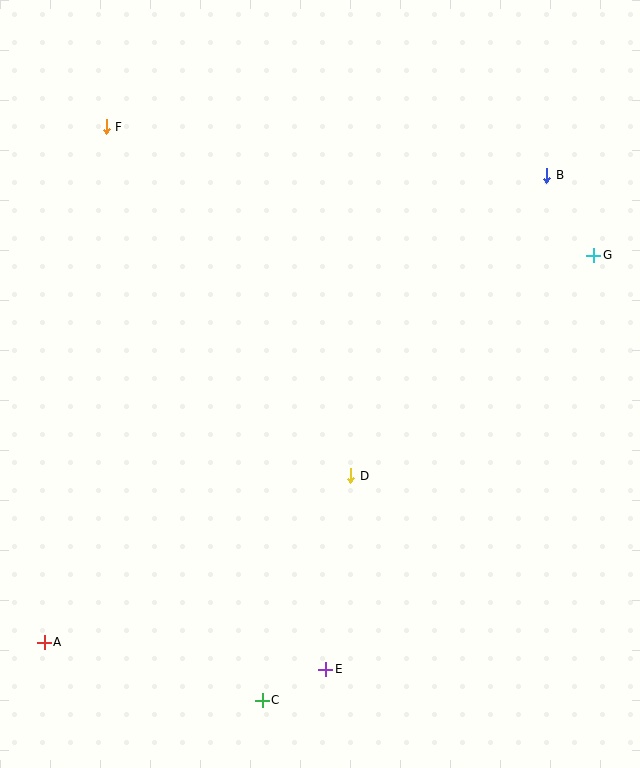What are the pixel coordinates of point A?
Point A is at (44, 642).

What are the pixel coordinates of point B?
Point B is at (547, 175).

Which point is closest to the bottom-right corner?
Point E is closest to the bottom-right corner.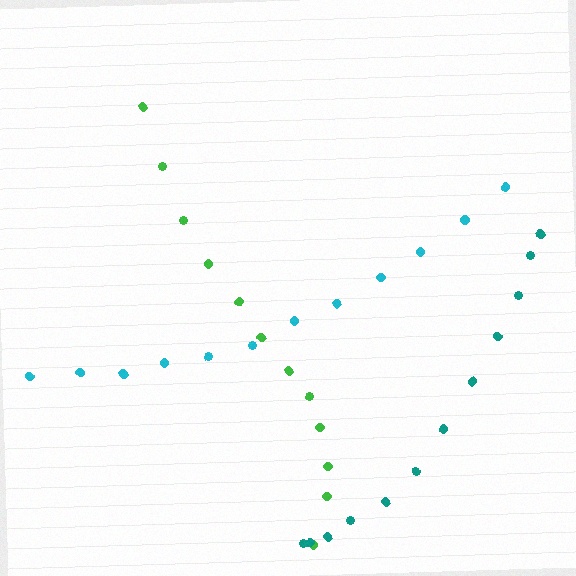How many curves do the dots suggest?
There are 3 distinct paths.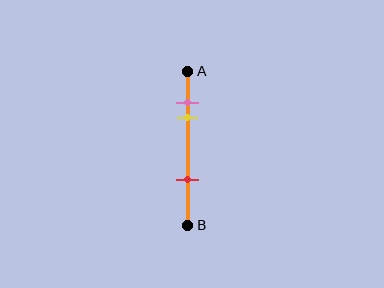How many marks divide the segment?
There are 3 marks dividing the segment.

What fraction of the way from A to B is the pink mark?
The pink mark is approximately 20% (0.2) of the way from A to B.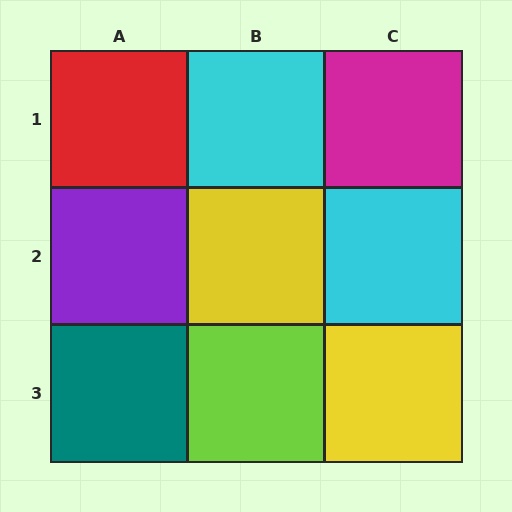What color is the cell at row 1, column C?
Magenta.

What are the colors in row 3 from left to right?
Teal, lime, yellow.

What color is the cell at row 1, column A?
Red.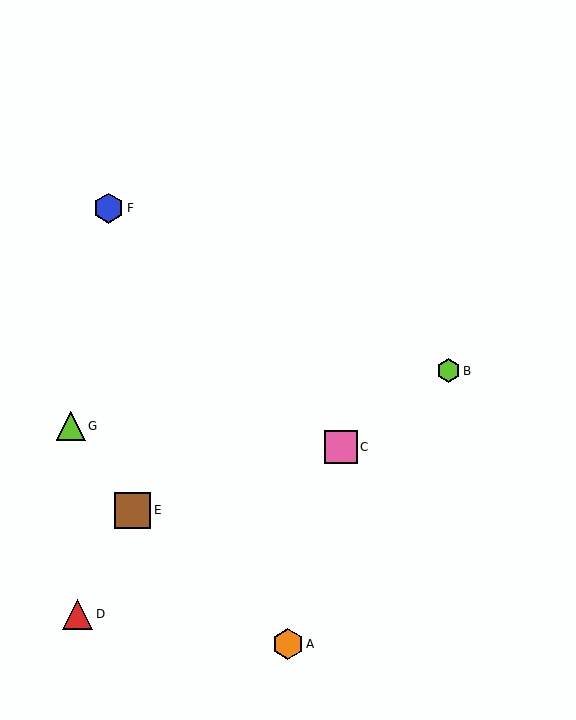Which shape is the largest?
The brown square (labeled E) is the largest.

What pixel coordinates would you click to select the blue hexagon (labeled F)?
Click at (109, 208) to select the blue hexagon F.